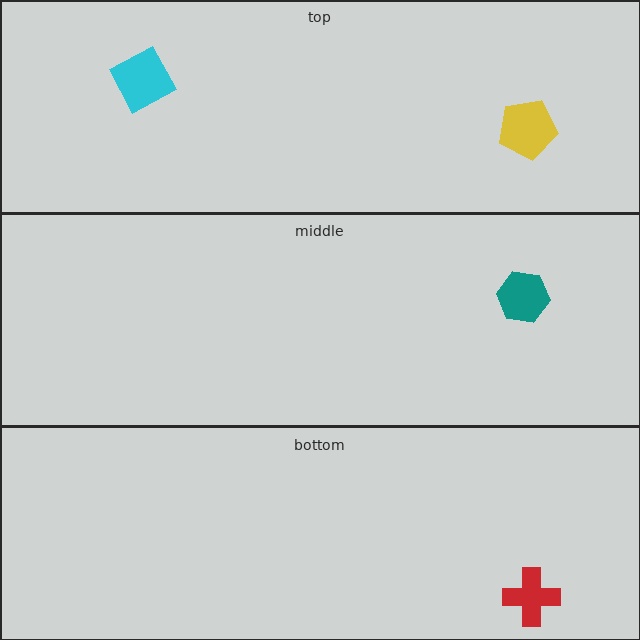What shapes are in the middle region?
The teal hexagon.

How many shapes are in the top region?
2.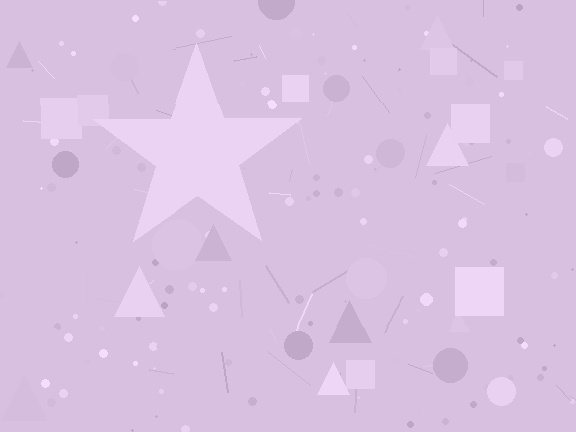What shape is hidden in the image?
A star is hidden in the image.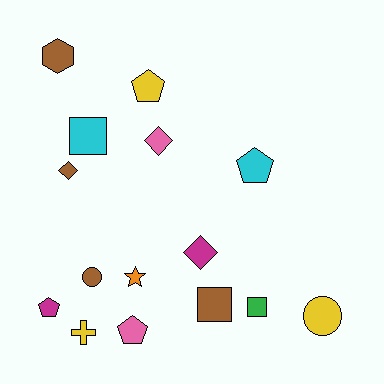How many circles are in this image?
There are 2 circles.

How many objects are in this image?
There are 15 objects.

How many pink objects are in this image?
There are 2 pink objects.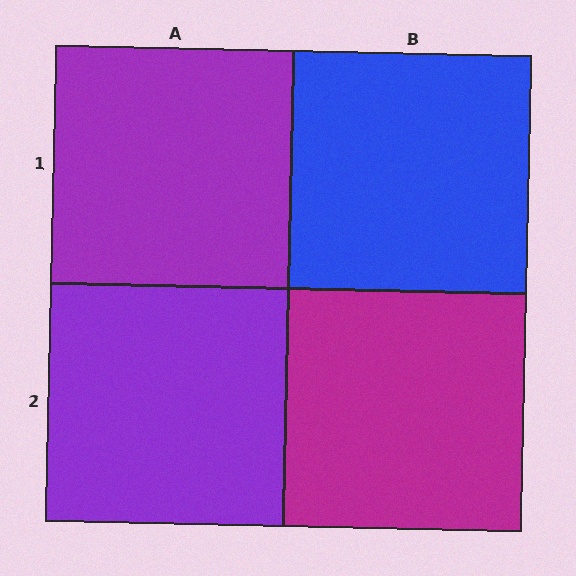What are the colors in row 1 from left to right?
Purple, blue.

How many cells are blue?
1 cell is blue.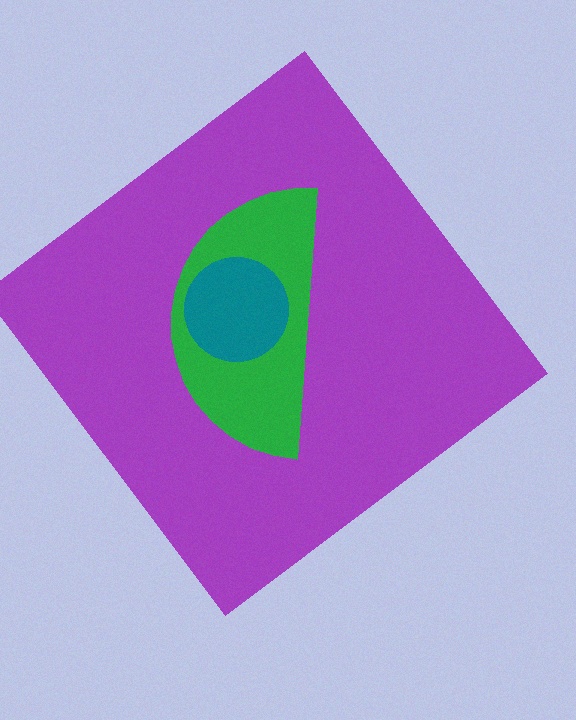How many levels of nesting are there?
3.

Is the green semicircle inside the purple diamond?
Yes.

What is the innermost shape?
The teal circle.